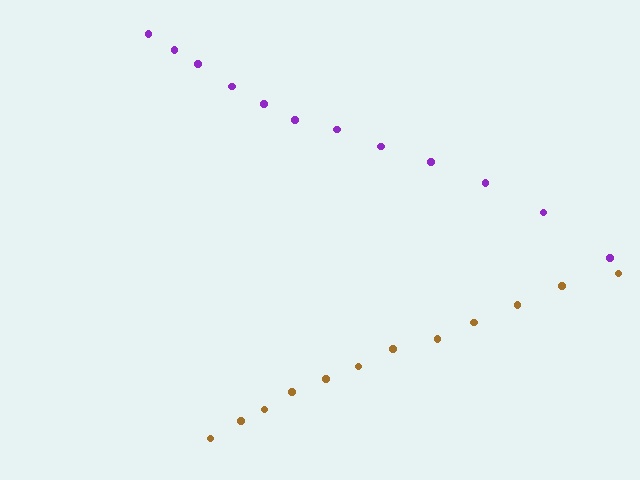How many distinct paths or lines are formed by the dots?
There are 2 distinct paths.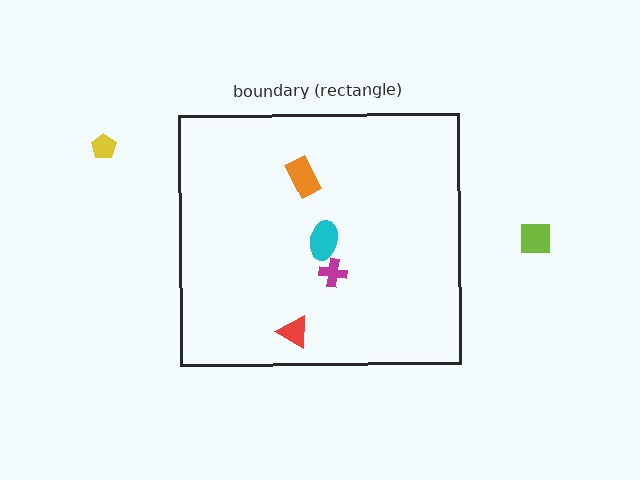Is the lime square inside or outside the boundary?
Outside.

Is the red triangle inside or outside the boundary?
Inside.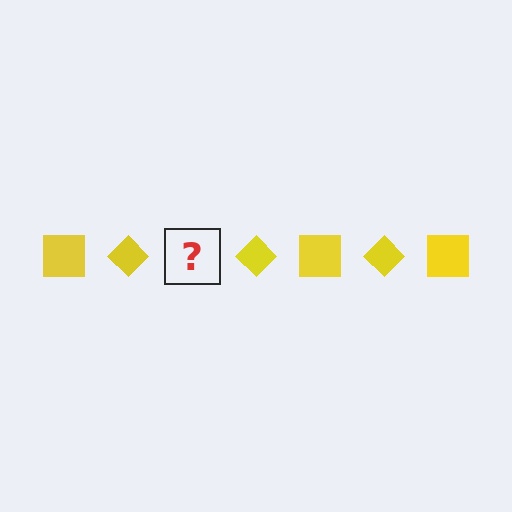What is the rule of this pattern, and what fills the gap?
The rule is that the pattern cycles through square, diamond shapes in yellow. The gap should be filled with a yellow square.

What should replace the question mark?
The question mark should be replaced with a yellow square.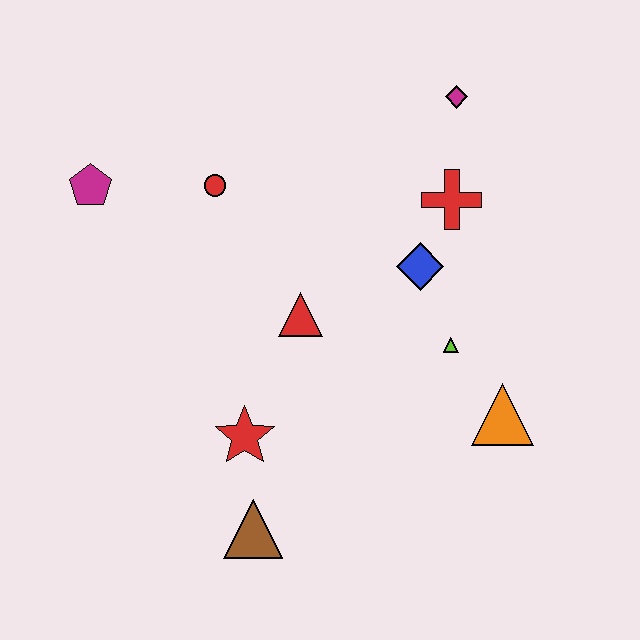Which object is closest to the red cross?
The blue diamond is closest to the red cross.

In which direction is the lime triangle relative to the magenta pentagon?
The lime triangle is to the right of the magenta pentagon.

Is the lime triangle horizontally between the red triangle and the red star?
No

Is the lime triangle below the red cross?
Yes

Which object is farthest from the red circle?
The orange triangle is farthest from the red circle.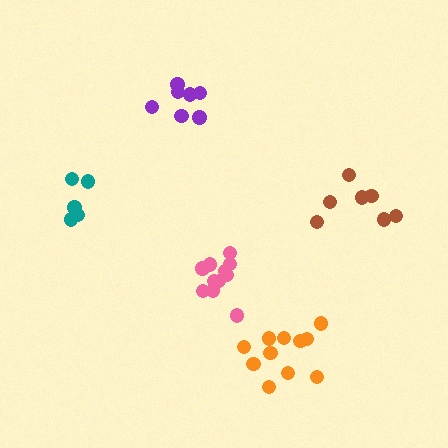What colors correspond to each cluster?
The clusters are colored: orange, brown, pink, purple, teal.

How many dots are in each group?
Group 1: 11 dots, Group 2: 7 dots, Group 3: 11 dots, Group 4: 7 dots, Group 5: 5 dots (41 total).